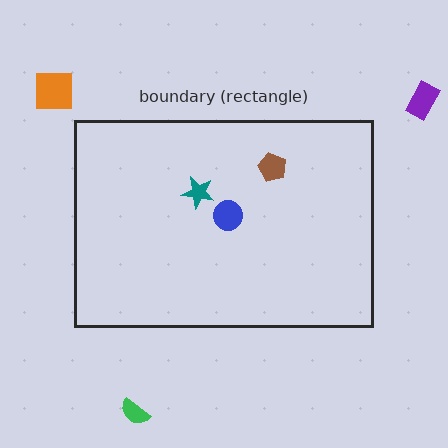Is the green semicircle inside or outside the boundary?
Outside.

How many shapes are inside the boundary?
3 inside, 3 outside.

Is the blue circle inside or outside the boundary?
Inside.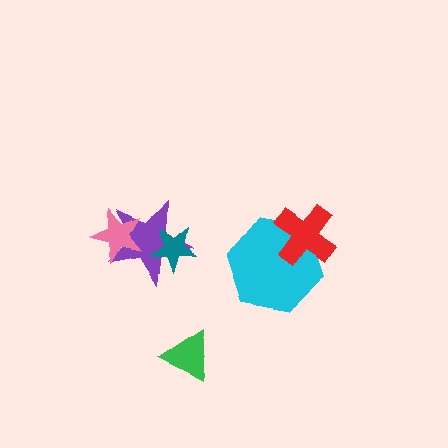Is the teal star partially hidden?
No, no other shape covers it.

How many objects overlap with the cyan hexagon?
1 object overlaps with the cyan hexagon.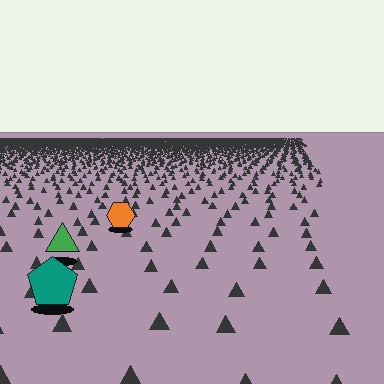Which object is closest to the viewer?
The teal pentagon is closest. The texture marks near it are larger and more spread out.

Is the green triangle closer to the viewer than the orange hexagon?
Yes. The green triangle is closer — you can tell from the texture gradient: the ground texture is coarser near it.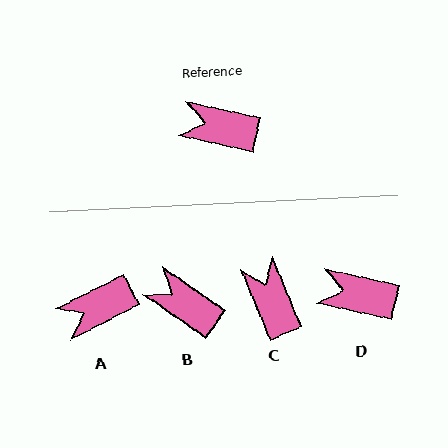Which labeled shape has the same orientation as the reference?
D.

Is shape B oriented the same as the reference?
No, it is off by about 23 degrees.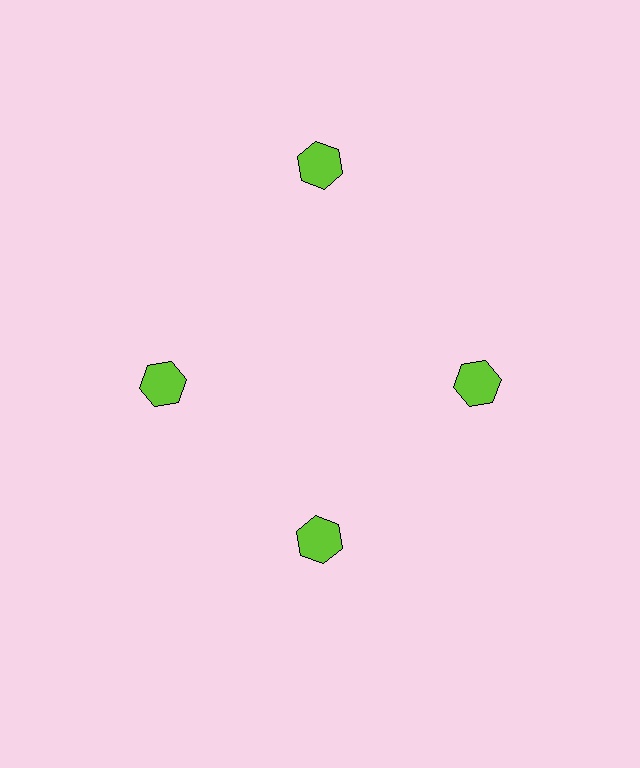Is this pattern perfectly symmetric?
No. The 4 lime hexagons are arranged in a ring, but one element near the 12 o'clock position is pushed outward from the center, breaking the 4-fold rotational symmetry.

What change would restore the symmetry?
The symmetry would be restored by moving it inward, back onto the ring so that all 4 hexagons sit at equal angles and equal distance from the center.